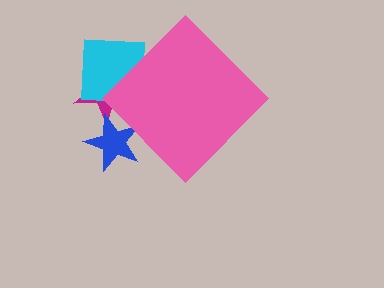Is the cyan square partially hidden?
Yes, the cyan square is partially hidden behind the pink diamond.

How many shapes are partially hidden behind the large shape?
3 shapes are partially hidden.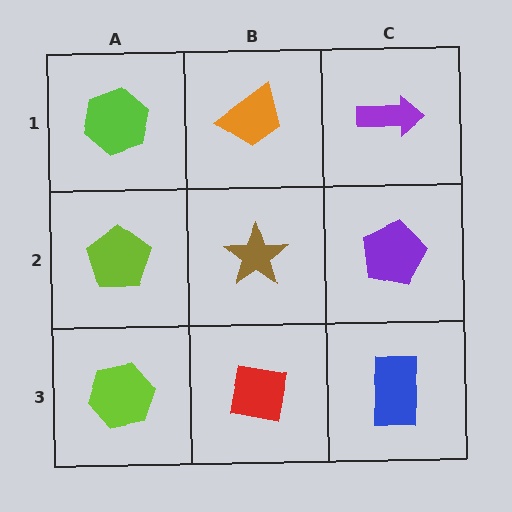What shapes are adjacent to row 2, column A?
A lime hexagon (row 1, column A), a lime hexagon (row 3, column A), a brown star (row 2, column B).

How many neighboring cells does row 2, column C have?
3.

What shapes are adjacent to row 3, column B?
A brown star (row 2, column B), a lime hexagon (row 3, column A), a blue rectangle (row 3, column C).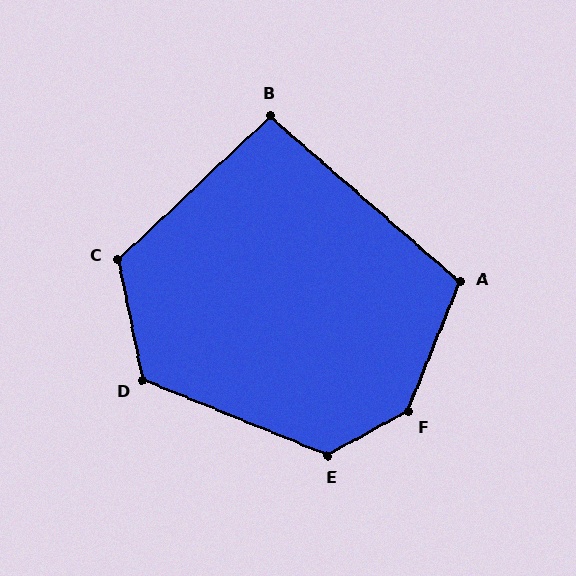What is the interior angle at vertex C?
Approximately 122 degrees (obtuse).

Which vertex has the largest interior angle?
F, at approximately 140 degrees.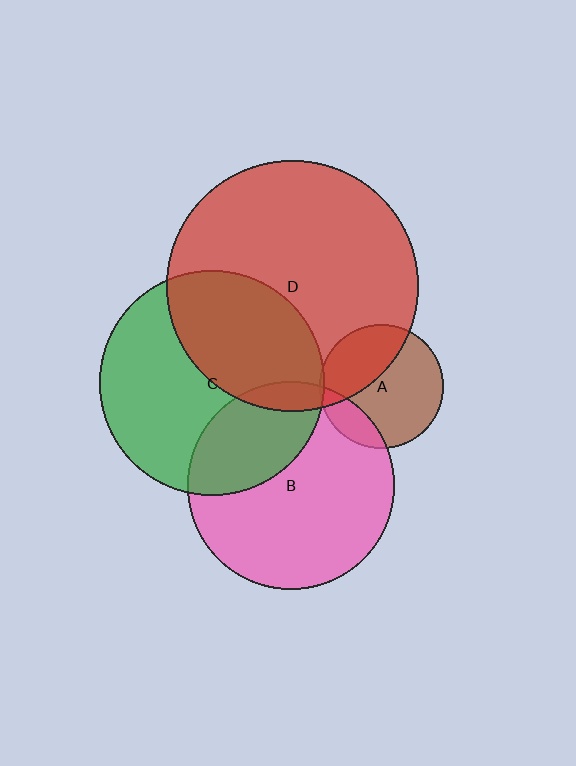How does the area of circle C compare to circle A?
Approximately 3.3 times.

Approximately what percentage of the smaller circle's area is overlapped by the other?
Approximately 30%.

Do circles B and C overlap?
Yes.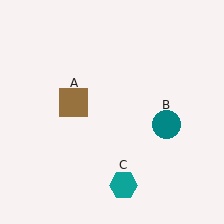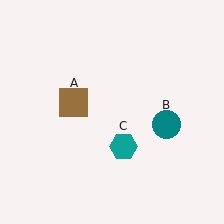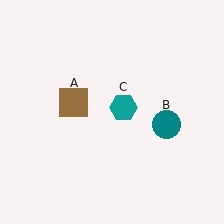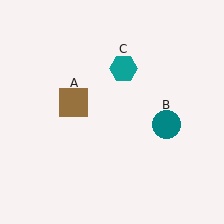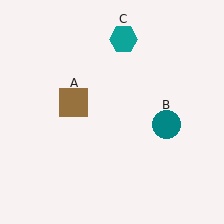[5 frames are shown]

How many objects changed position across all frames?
1 object changed position: teal hexagon (object C).